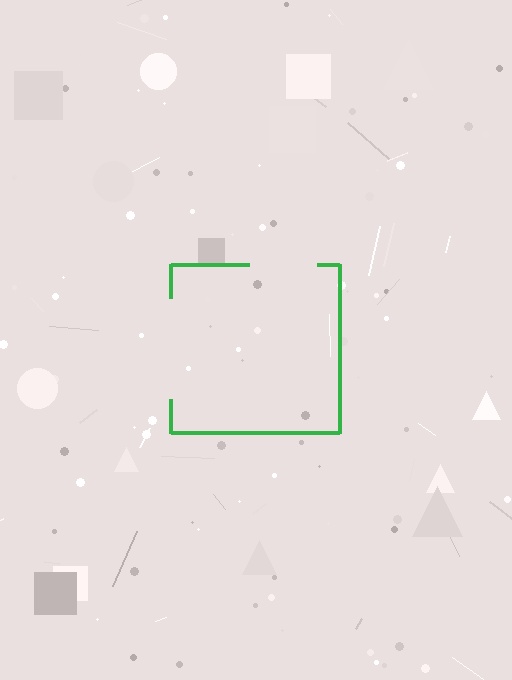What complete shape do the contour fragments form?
The contour fragments form a square.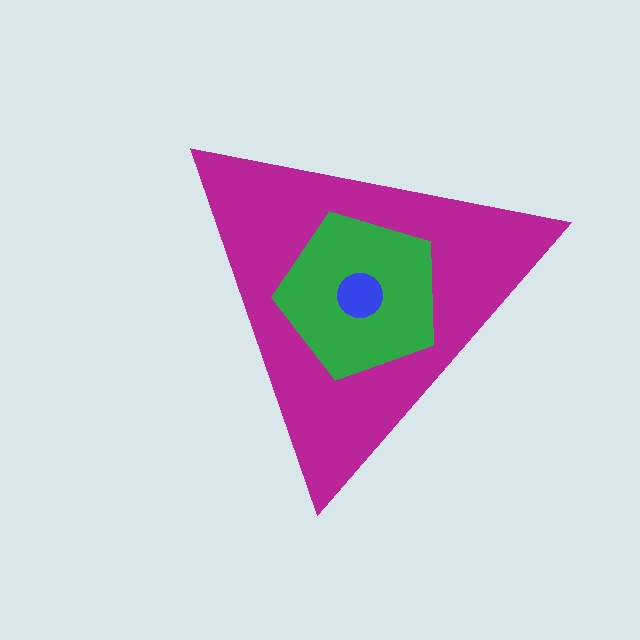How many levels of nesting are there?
3.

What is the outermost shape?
The magenta triangle.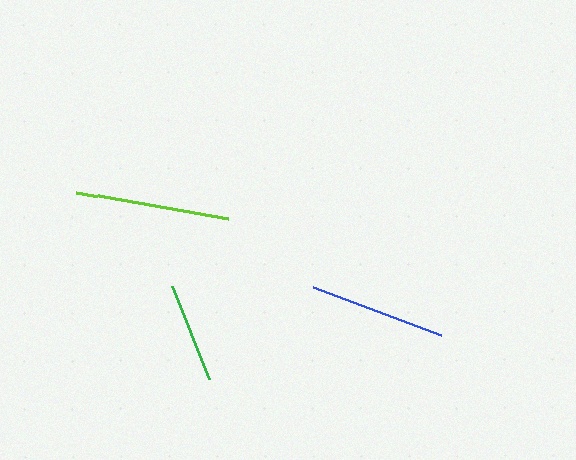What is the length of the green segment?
The green segment is approximately 100 pixels long.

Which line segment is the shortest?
The green line is the shortest at approximately 100 pixels.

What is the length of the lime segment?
The lime segment is approximately 155 pixels long.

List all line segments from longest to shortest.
From longest to shortest: lime, blue, green.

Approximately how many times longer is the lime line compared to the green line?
The lime line is approximately 1.5 times the length of the green line.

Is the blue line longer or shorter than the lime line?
The lime line is longer than the blue line.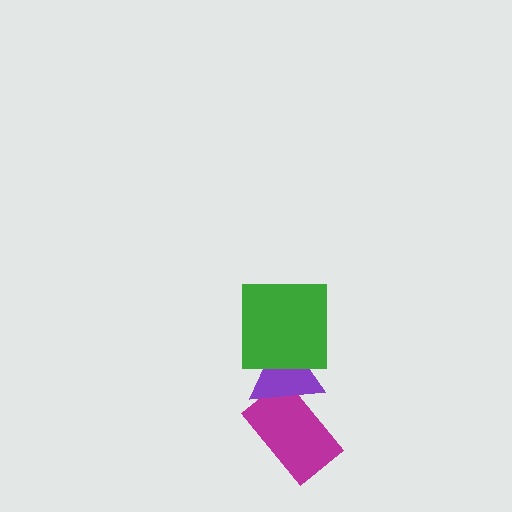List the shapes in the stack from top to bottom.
From top to bottom: the green square, the purple triangle, the magenta rectangle.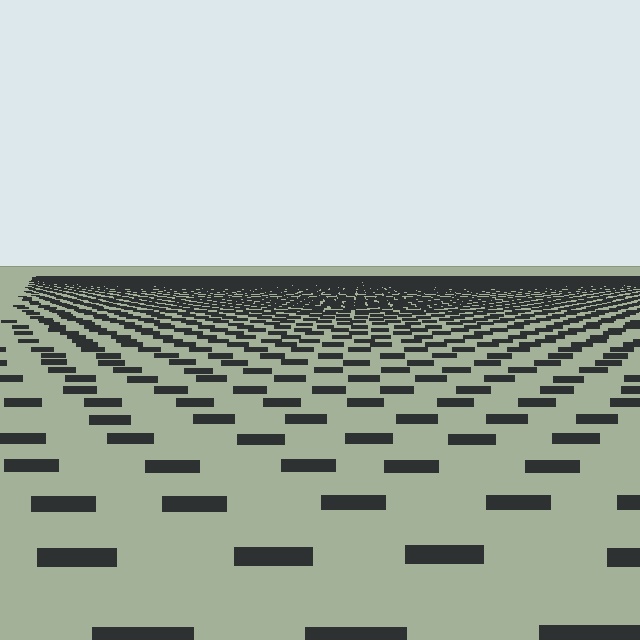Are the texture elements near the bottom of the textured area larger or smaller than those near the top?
Larger. Near the bottom, elements are closer to the viewer and appear at a bigger on-screen size.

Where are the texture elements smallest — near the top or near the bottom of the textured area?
Near the top.